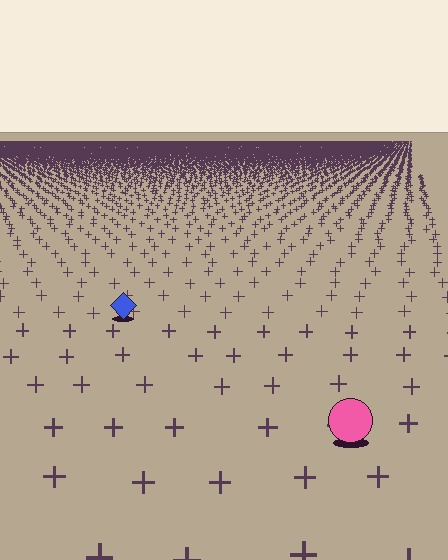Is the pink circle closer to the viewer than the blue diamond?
Yes. The pink circle is closer — you can tell from the texture gradient: the ground texture is coarser near it.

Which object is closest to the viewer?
The pink circle is closest. The texture marks near it are larger and more spread out.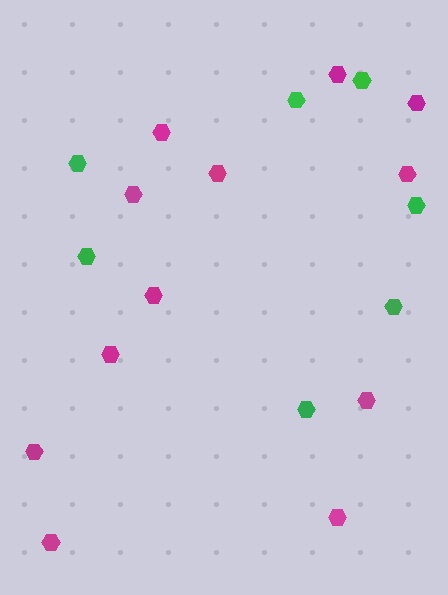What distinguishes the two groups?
There are 2 groups: one group of green hexagons (7) and one group of magenta hexagons (12).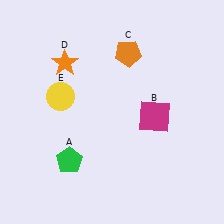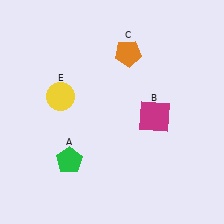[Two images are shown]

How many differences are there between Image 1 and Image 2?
There is 1 difference between the two images.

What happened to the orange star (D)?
The orange star (D) was removed in Image 2. It was in the top-left area of Image 1.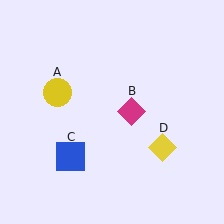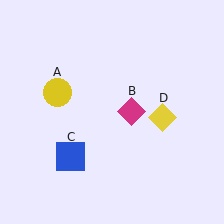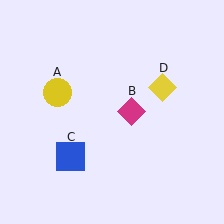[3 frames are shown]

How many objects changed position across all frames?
1 object changed position: yellow diamond (object D).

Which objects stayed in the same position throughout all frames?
Yellow circle (object A) and magenta diamond (object B) and blue square (object C) remained stationary.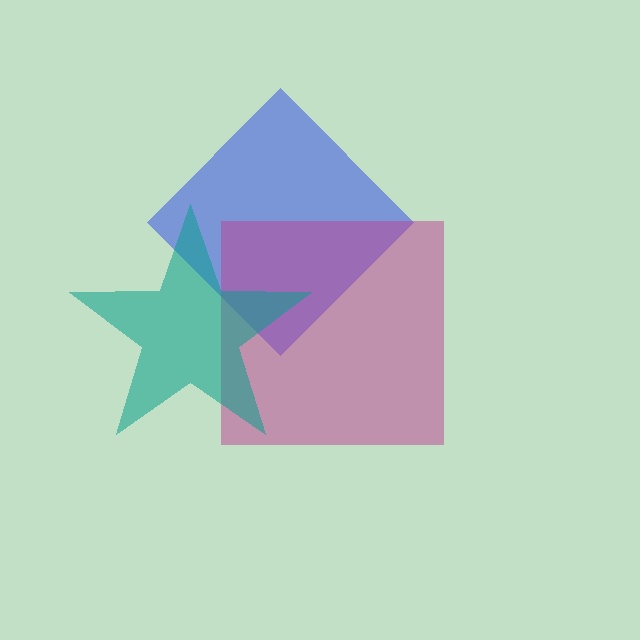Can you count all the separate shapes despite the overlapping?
Yes, there are 3 separate shapes.